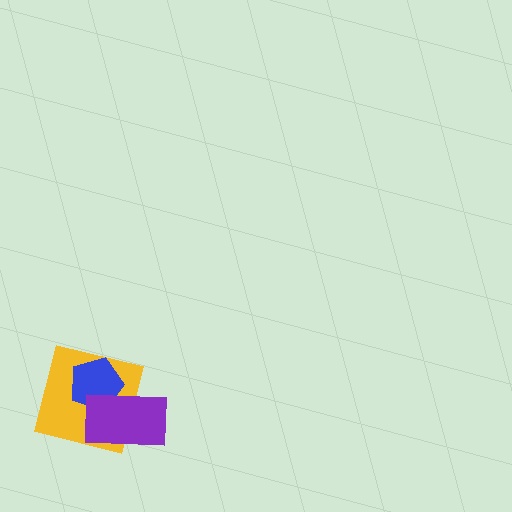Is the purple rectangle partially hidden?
No, no other shape covers it.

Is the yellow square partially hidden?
Yes, it is partially covered by another shape.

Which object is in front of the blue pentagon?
The purple rectangle is in front of the blue pentagon.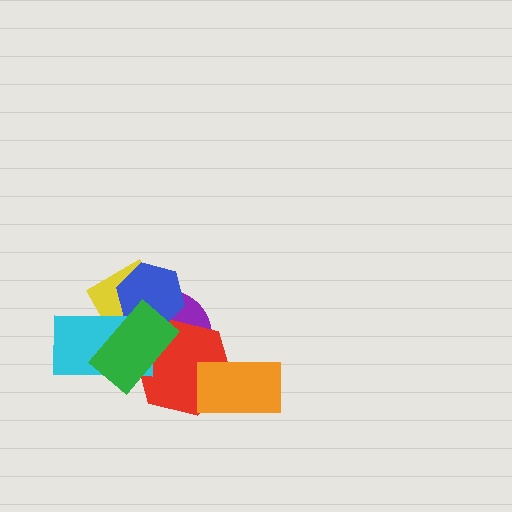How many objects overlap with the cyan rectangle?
5 objects overlap with the cyan rectangle.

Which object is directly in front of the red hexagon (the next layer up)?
The orange rectangle is directly in front of the red hexagon.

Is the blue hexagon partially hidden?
Yes, it is partially covered by another shape.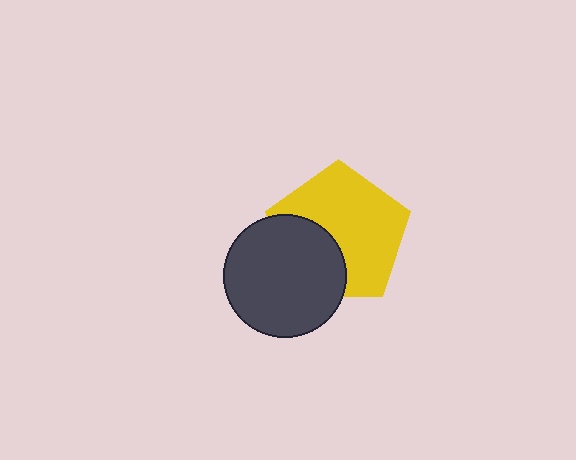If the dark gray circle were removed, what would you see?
You would see the complete yellow pentagon.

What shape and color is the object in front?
The object in front is a dark gray circle.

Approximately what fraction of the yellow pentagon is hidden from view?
Roughly 34% of the yellow pentagon is hidden behind the dark gray circle.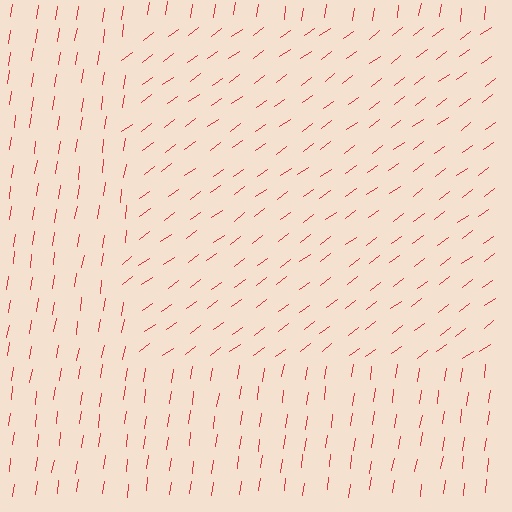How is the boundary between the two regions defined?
The boundary is defined purely by a change in line orientation (approximately 45 degrees difference). All lines are the same color and thickness.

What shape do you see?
I see a rectangle.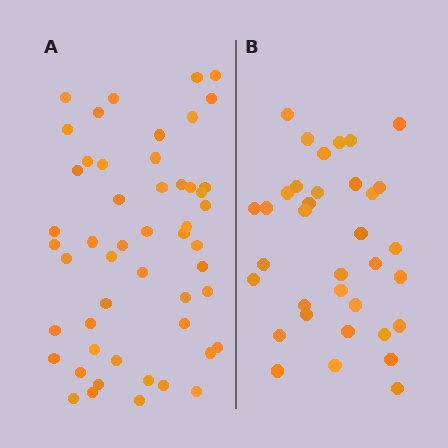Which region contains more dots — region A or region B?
Region A (the left region) has more dots.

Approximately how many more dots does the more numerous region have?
Region A has approximately 15 more dots than region B.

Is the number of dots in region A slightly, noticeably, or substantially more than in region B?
Region A has substantially more. The ratio is roughly 1.5 to 1.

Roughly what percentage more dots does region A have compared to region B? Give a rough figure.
About 45% more.